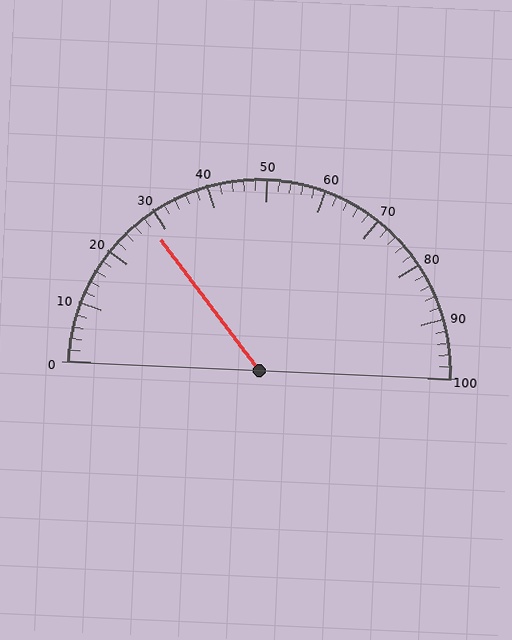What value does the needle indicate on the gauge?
The needle indicates approximately 28.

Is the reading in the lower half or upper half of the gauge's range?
The reading is in the lower half of the range (0 to 100).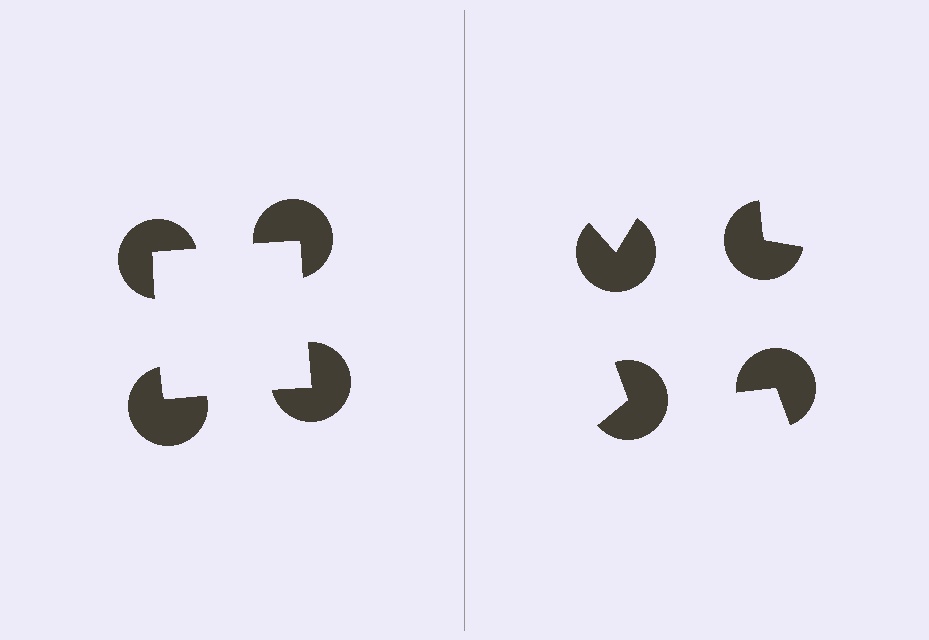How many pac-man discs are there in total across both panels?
8 — 4 on each side.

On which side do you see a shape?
An illusory square appears on the left side. On the right side the wedge cuts are rotated, so no coherent shape forms.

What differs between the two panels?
The pac-man discs are positioned identically on both sides; only the wedge orientations differ. On the left they align to a square; on the right they are misaligned.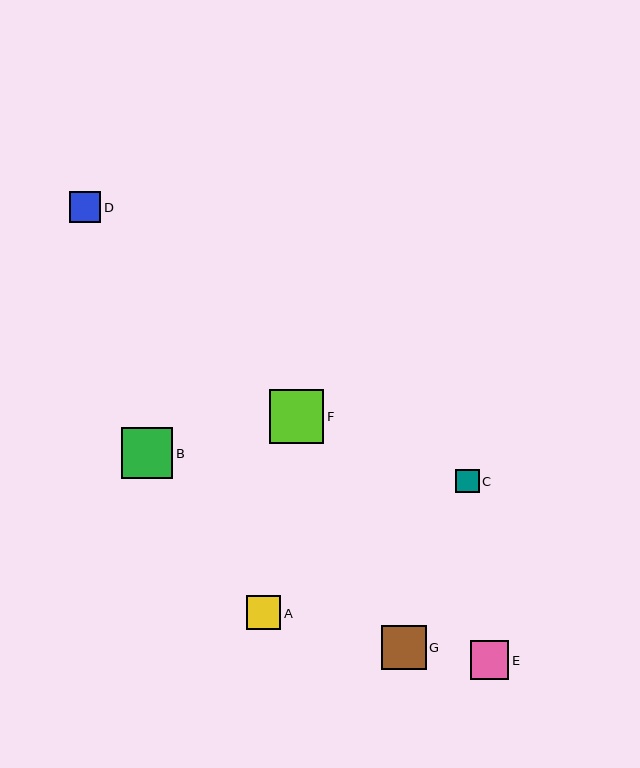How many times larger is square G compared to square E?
Square G is approximately 1.2 times the size of square E.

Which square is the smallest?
Square C is the smallest with a size of approximately 24 pixels.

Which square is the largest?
Square F is the largest with a size of approximately 54 pixels.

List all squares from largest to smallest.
From largest to smallest: F, B, G, E, A, D, C.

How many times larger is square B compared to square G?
Square B is approximately 1.1 times the size of square G.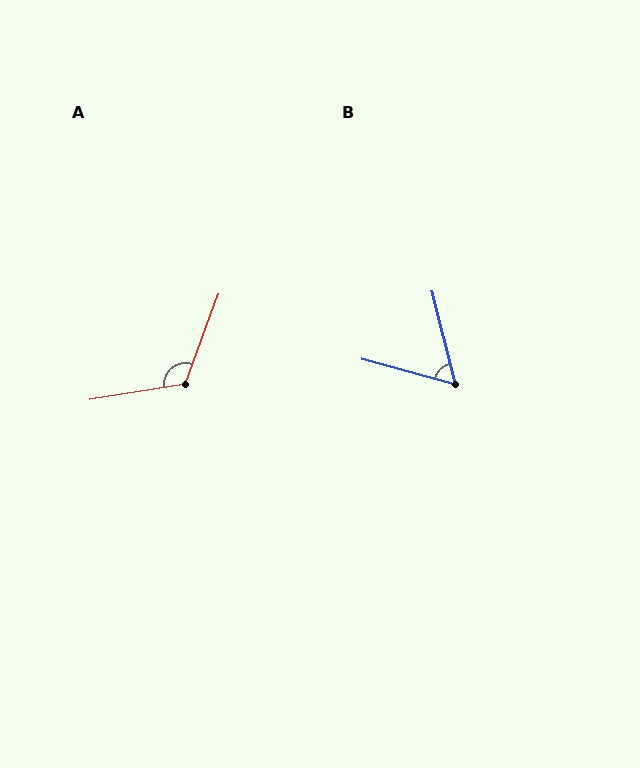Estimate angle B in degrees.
Approximately 61 degrees.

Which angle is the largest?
A, at approximately 120 degrees.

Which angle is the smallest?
B, at approximately 61 degrees.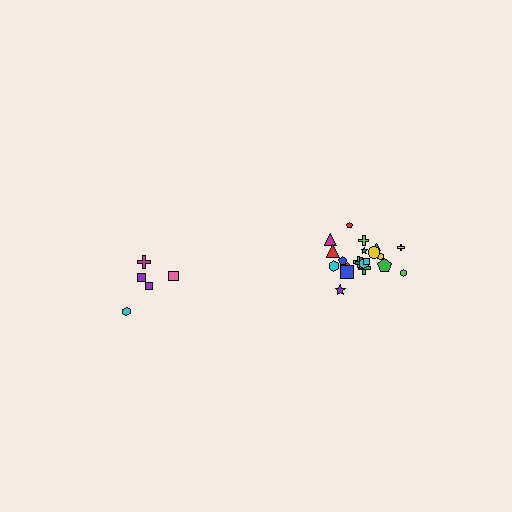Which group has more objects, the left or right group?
The right group.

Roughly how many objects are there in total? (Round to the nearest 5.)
Roughly 25 objects in total.